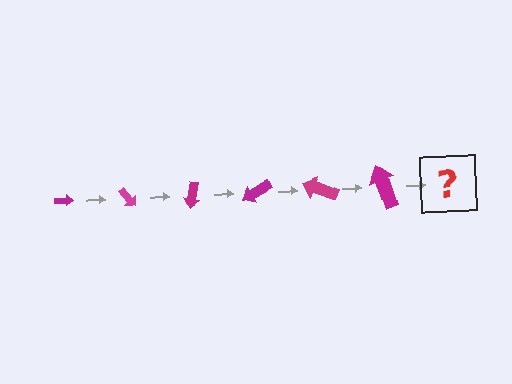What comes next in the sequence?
The next element should be an arrow, larger than the previous one and rotated 300 degrees from the start.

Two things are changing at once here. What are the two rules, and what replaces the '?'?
The two rules are that the arrow grows larger each step and it rotates 50 degrees each step. The '?' should be an arrow, larger than the previous one and rotated 300 degrees from the start.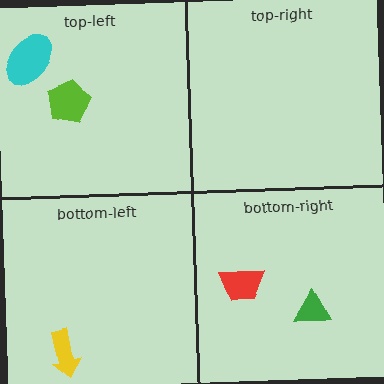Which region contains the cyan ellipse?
The top-left region.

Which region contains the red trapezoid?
The bottom-right region.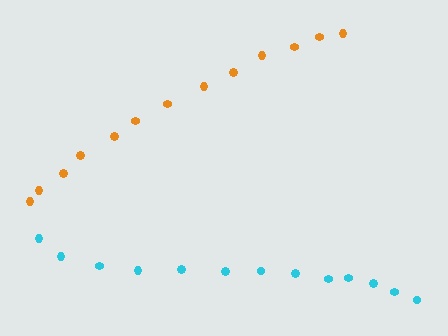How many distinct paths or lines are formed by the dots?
There are 2 distinct paths.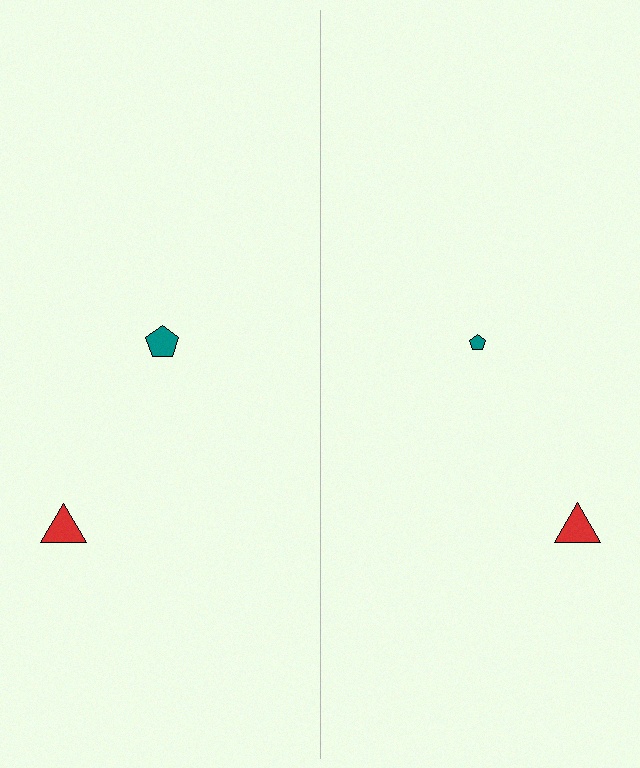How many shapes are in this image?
There are 4 shapes in this image.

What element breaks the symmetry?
The teal pentagon on the right side has a different size than its mirror counterpart.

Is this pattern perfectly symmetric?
No, the pattern is not perfectly symmetric. The teal pentagon on the right side has a different size than its mirror counterpart.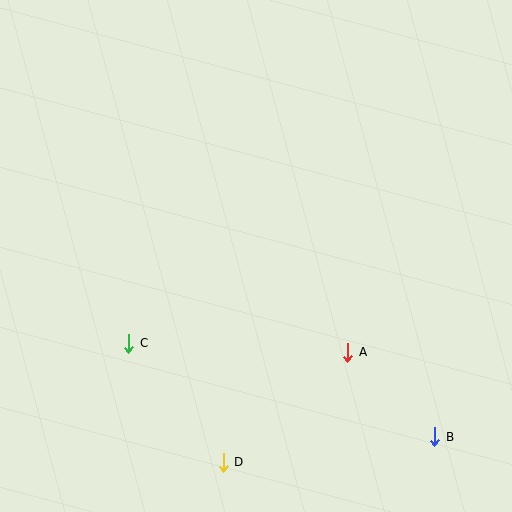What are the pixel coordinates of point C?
Point C is at (129, 343).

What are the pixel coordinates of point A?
Point A is at (348, 352).